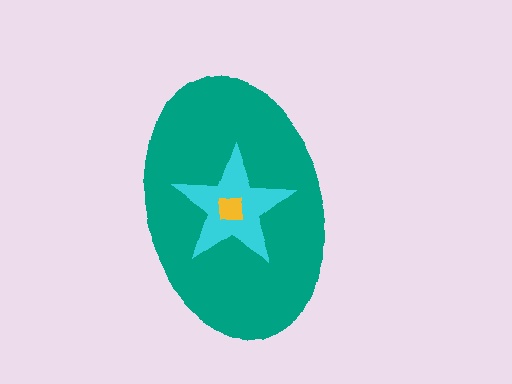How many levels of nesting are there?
3.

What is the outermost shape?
The teal ellipse.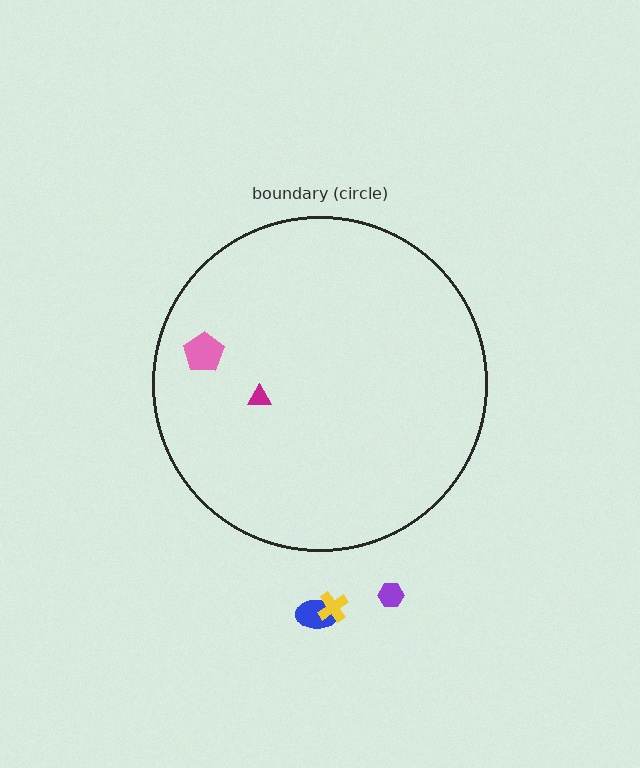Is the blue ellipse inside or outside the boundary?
Outside.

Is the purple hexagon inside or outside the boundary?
Outside.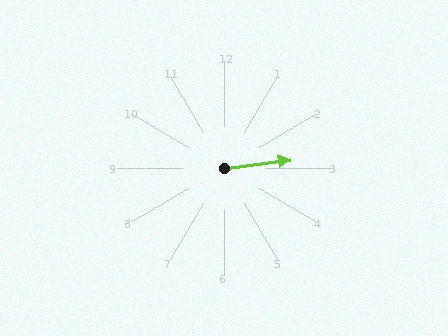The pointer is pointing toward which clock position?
Roughly 3 o'clock.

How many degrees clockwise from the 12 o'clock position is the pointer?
Approximately 83 degrees.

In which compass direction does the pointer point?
East.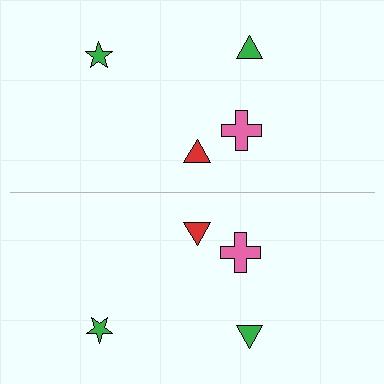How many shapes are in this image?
There are 8 shapes in this image.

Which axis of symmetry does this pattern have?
The pattern has a horizontal axis of symmetry running through the center of the image.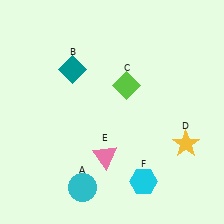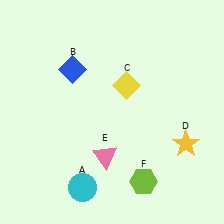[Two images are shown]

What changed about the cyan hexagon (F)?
In Image 1, F is cyan. In Image 2, it changed to lime.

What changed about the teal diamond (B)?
In Image 1, B is teal. In Image 2, it changed to blue.